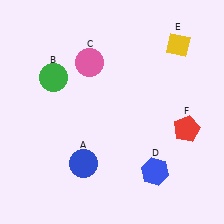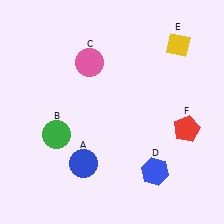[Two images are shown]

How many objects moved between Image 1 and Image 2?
1 object moved between the two images.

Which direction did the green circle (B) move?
The green circle (B) moved down.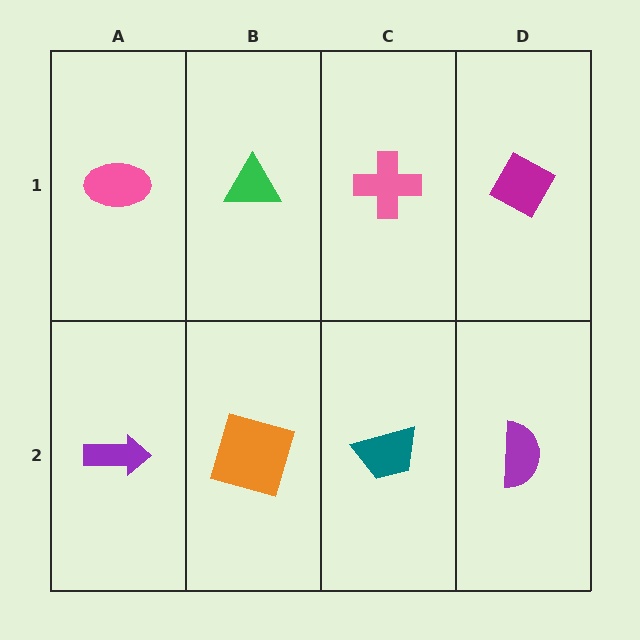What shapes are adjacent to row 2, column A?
A pink ellipse (row 1, column A), an orange square (row 2, column B).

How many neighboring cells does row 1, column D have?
2.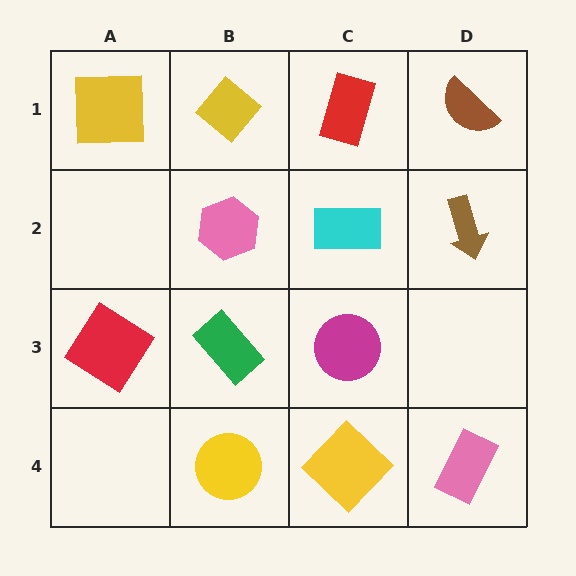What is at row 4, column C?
A yellow diamond.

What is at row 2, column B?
A pink hexagon.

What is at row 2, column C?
A cyan rectangle.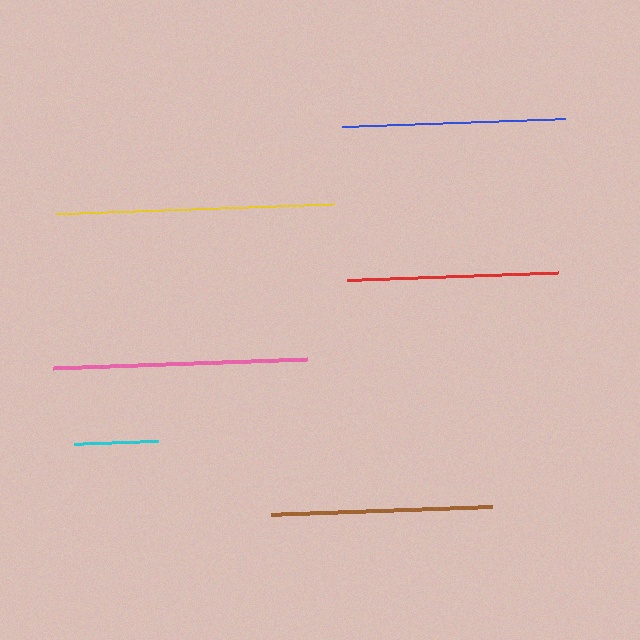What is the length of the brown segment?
The brown segment is approximately 221 pixels long.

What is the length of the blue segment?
The blue segment is approximately 223 pixels long.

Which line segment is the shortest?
The cyan line is the shortest at approximately 83 pixels.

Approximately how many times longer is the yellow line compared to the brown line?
The yellow line is approximately 1.3 times the length of the brown line.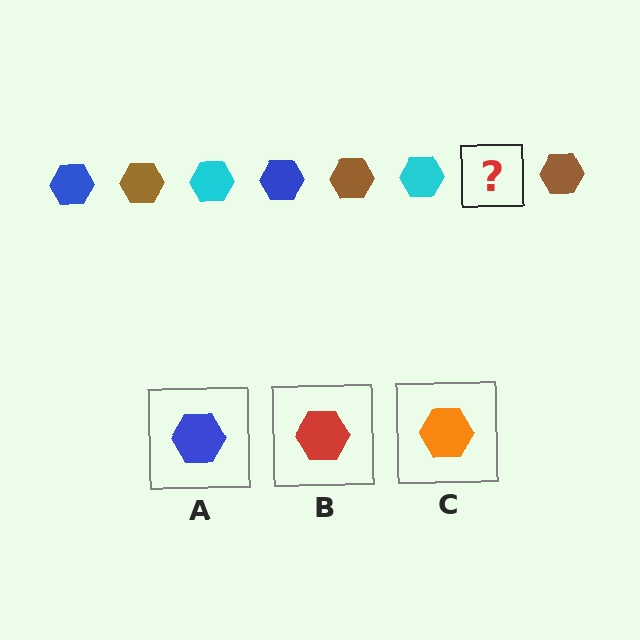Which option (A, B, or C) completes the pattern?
A.